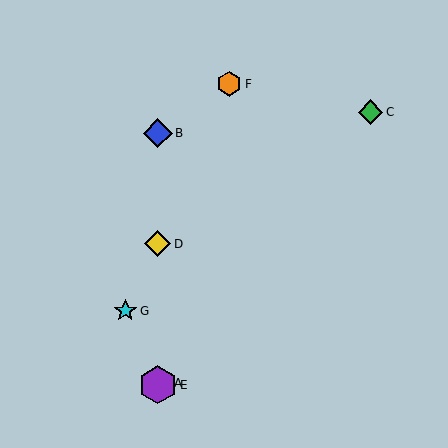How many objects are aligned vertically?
4 objects (A, B, D, E) are aligned vertically.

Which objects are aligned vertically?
Objects A, B, D, E are aligned vertically.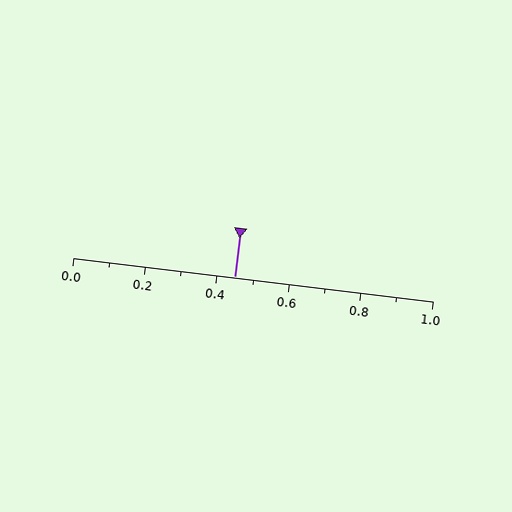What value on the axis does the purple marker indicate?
The marker indicates approximately 0.45.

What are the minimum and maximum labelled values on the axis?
The axis runs from 0.0 to 1.0.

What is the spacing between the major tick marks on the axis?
The major ticks are spaced 0.2 apart.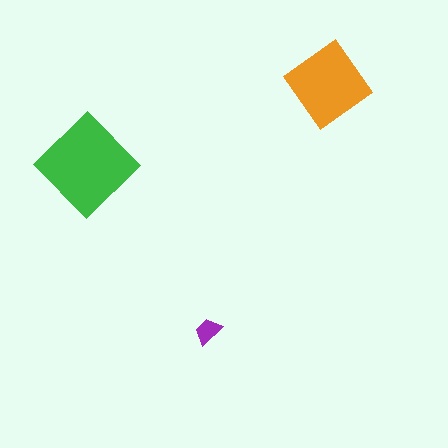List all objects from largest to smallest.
The green diamond, the orange diamond, the purple trapezoid.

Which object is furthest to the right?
The orange diamond is rightmost.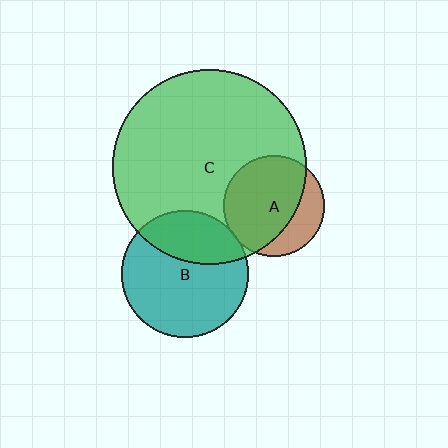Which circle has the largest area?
Circle C (green).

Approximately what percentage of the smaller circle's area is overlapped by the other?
Approximately 5%.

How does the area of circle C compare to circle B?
Approximately 2.3 times.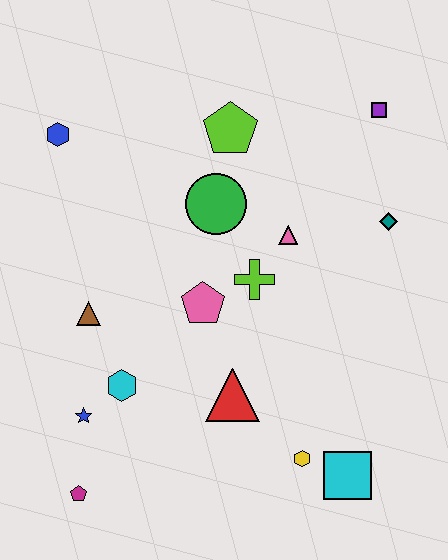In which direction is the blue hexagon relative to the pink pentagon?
The blue hexagon is above the pink pentagon.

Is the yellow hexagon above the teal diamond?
No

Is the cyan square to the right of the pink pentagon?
Yes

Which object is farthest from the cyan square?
The blue hexagon is farthest from the cyan square.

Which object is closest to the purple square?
The teal diamond is closest to the purple square.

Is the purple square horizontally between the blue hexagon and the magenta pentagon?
No